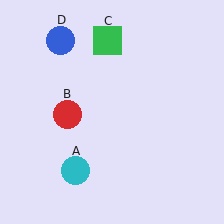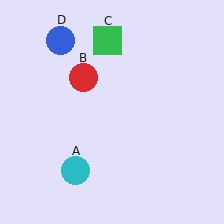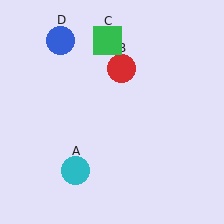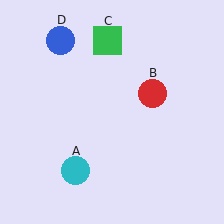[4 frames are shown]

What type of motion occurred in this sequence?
The red circle (object B) rotated clockwise around the center of the scene.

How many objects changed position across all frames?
1 object changed position: red circle (object B).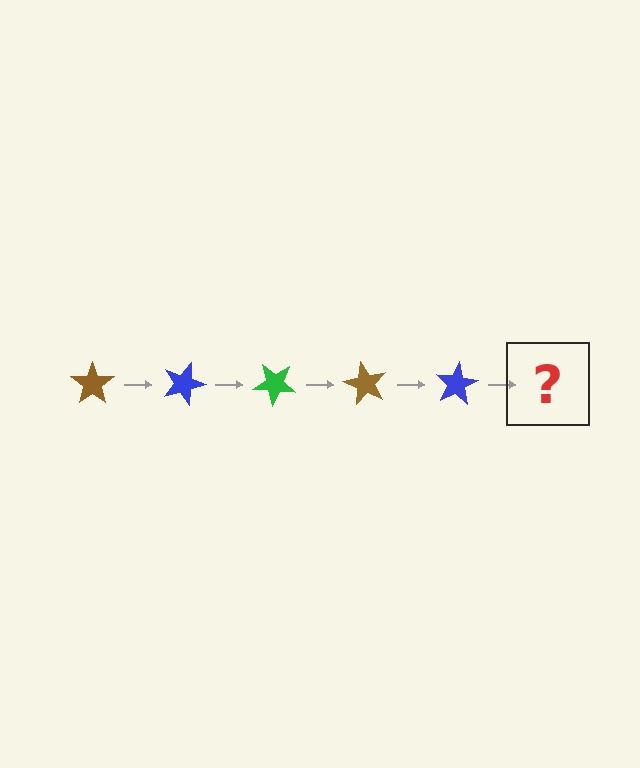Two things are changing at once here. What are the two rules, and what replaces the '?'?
The two rules are that it rotates 20 degrees each step and the color cycles through brown, blue, and green. The '?' should be a green star, rotated 100 degrees from the start.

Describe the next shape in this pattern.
It should be a green star, rotated 100 degrees from the start.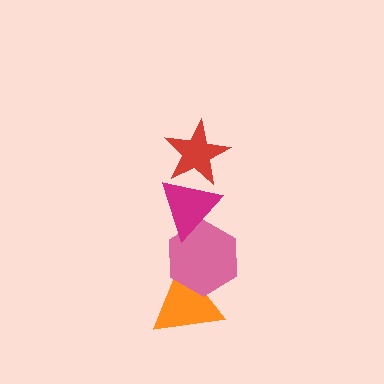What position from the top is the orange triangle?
The orange triangle is 4th from the top.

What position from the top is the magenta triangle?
The magenta triangle is 2nd from the top.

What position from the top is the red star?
The red star is 1st from the top.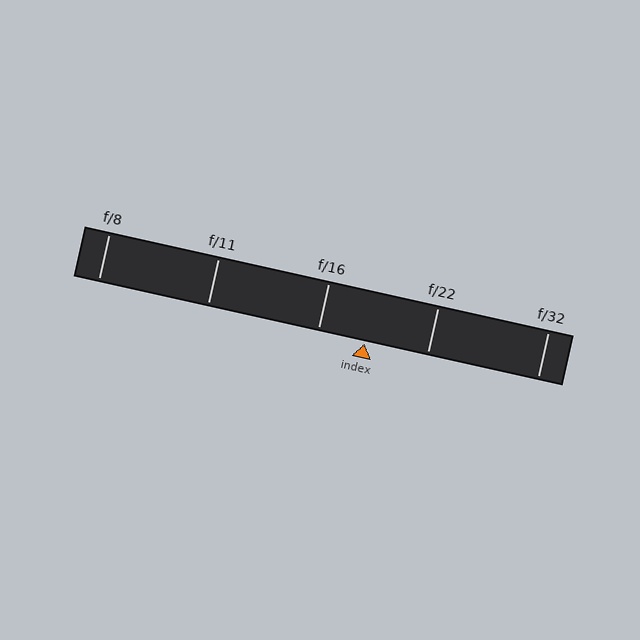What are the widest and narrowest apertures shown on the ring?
The widest aperture shown is f/8 and the narrowest is f/32.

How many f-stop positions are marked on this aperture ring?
There are 5 f-stop positions marked.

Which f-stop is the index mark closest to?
The index mark is closest to f/16.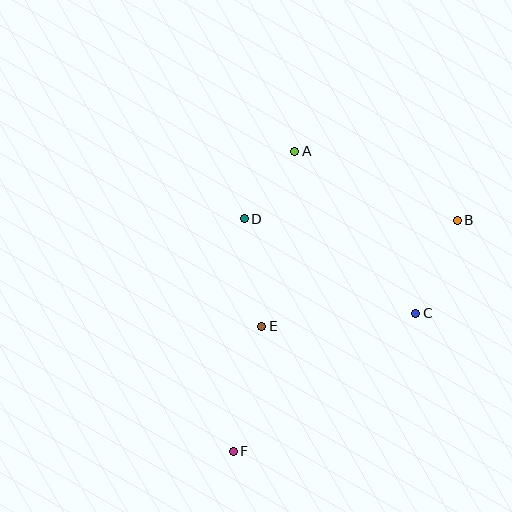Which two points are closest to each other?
Points A and D are closest to each other.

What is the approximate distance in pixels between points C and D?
The distance between C and D is approximately 196 pixels.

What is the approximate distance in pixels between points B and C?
The distance between B and C is approximately 102 pixels.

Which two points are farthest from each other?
Points B and F are farthest from each other.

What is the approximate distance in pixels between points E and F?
The distance between E and F is approximately 128 pixels.